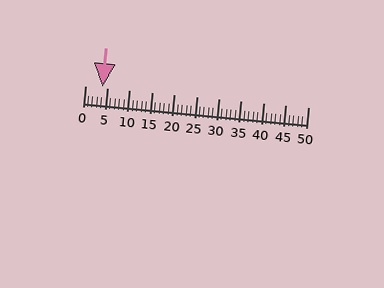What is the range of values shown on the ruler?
The ruler shows values from 0 to 50.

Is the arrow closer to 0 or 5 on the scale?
The arrow is closer to 5.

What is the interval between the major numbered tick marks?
The major tick marks are spaced 5 units apart.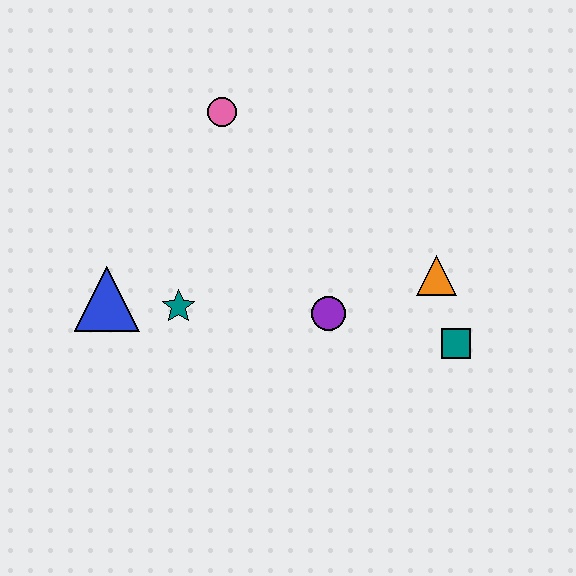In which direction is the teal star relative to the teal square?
The teal star is to the left of the teal square.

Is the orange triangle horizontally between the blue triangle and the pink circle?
No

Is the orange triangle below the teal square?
No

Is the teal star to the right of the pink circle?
No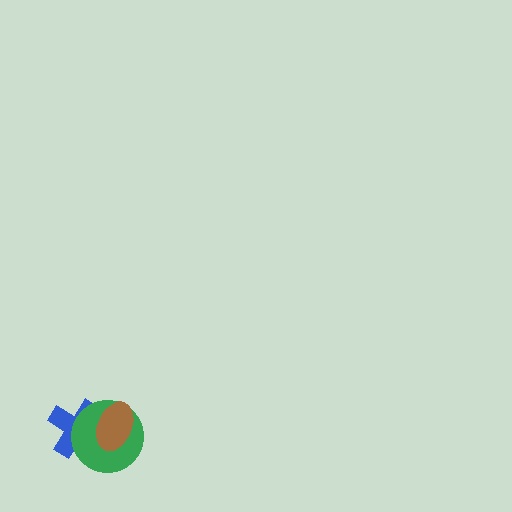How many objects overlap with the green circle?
2 objects overlap with the green circle.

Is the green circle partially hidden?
Yes, it is partially covered by another shape.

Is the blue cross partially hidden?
Yes, it is partially covered by another shape.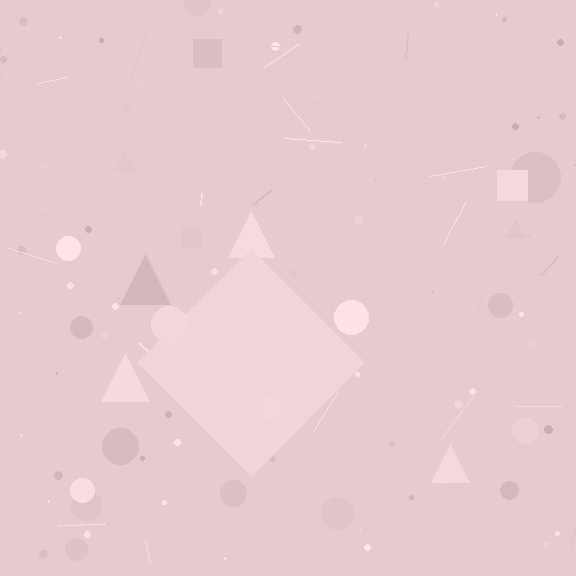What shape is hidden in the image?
A diamond is hidden in the image.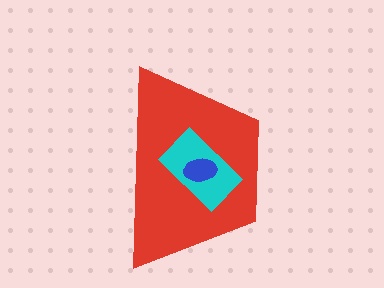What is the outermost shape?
The red trapezoid.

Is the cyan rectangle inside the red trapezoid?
Yes.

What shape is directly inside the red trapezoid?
The cyan rectangle.